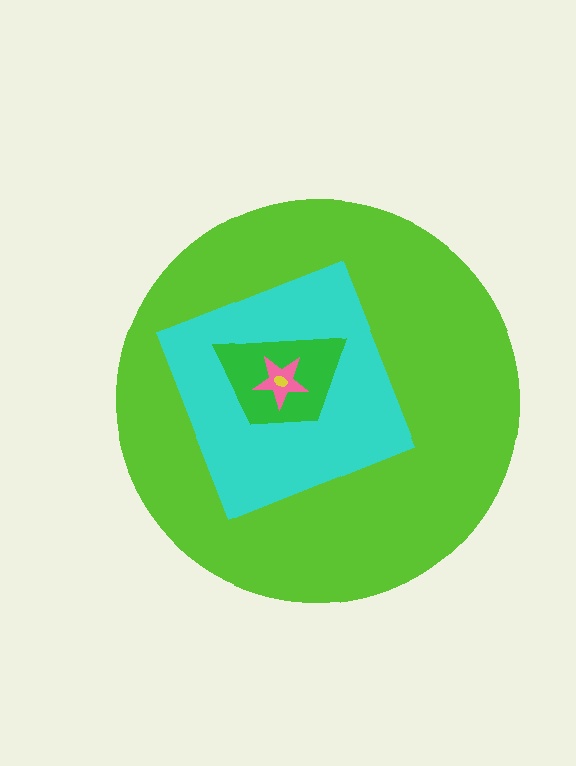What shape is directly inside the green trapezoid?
The pink star.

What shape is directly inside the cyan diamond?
The green trapezoid.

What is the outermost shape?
The lime circle.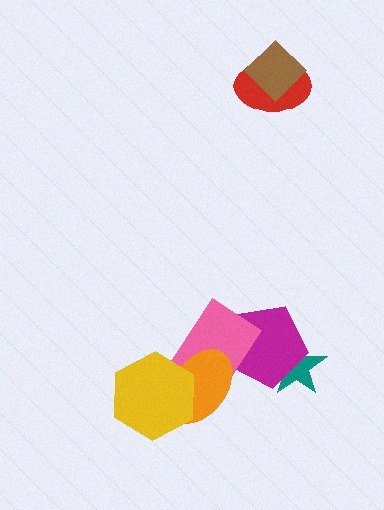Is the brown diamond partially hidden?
No, no other shape covers it.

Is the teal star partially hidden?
Yes, it is partially covered by another shape.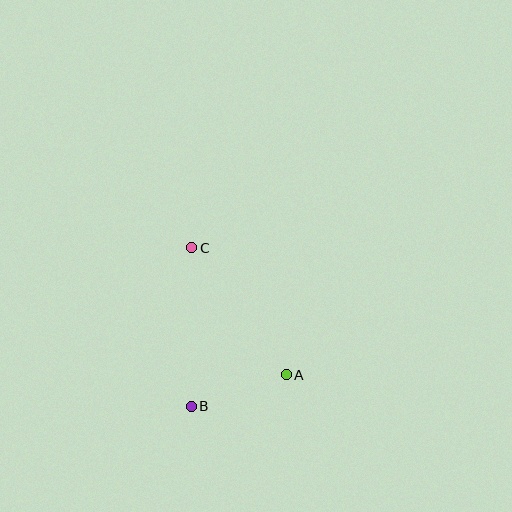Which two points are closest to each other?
Points A and B are closest to each other.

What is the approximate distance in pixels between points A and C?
The distance between A and C is approximately 158 pixels.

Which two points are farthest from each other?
Points B and C are farthest from each other.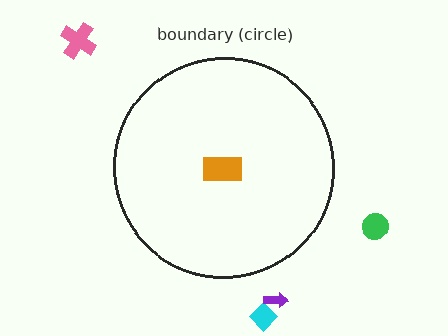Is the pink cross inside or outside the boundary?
Outside.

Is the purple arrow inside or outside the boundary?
Outside.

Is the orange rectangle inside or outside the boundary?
Inside.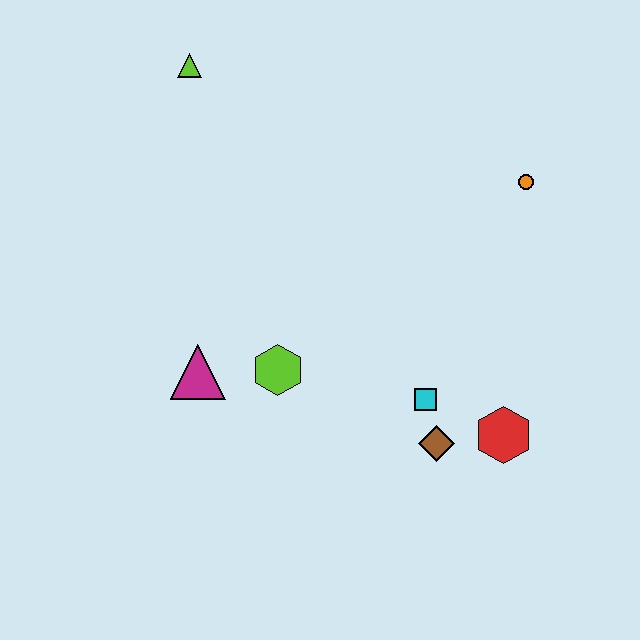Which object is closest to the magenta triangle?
The lime hexagon is closest to the magenta triangle.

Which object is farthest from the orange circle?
The magenta triangle is farthest from the orange circle.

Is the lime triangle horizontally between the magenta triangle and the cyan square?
No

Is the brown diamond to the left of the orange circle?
Yes